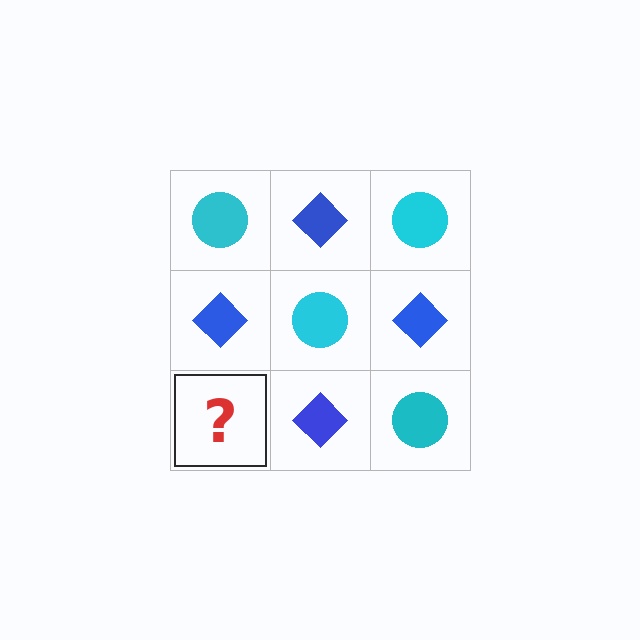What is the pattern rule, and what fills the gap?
The rule is that it alternates cyan circle and blue diamond in a checkerboard pattern. The gap should be filled with a cyan circle.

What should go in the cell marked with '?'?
The missing cell should contain a cyan circle.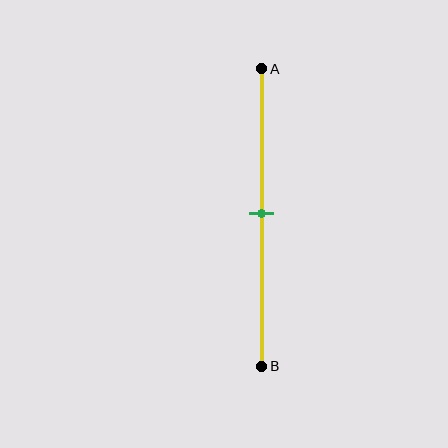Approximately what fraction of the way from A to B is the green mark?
The green mark is approximately 50% of the way from A to B.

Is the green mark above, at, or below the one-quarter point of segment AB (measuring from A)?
The green mark is below the one-quarter point of segment AB.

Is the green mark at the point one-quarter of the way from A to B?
No, the mark is at about 50% from A, not at the 25% one-quarter point.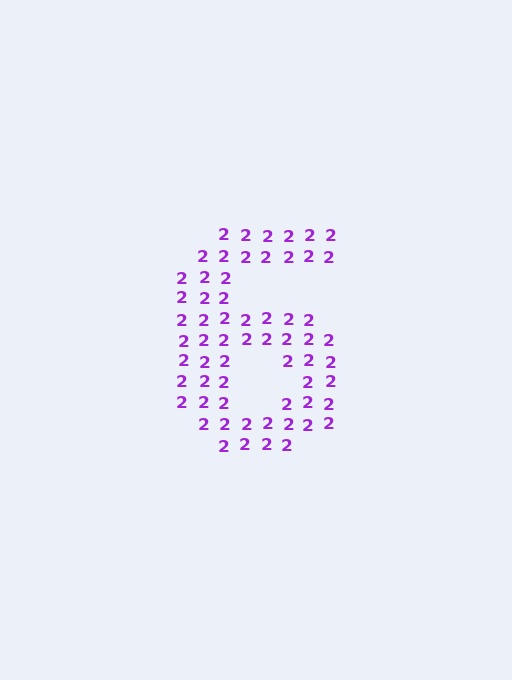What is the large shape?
The large shape is the digit 6.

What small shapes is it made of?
It is made of small digit 2's.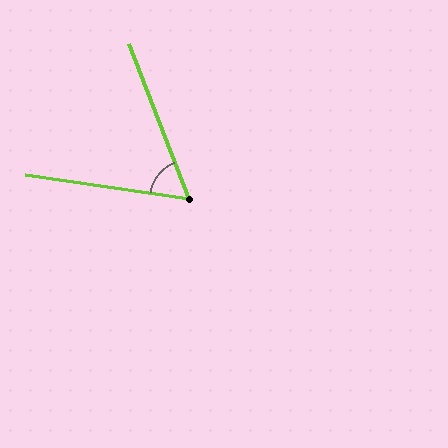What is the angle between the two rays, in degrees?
Approximately 61 degrees.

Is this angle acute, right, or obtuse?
It is acute.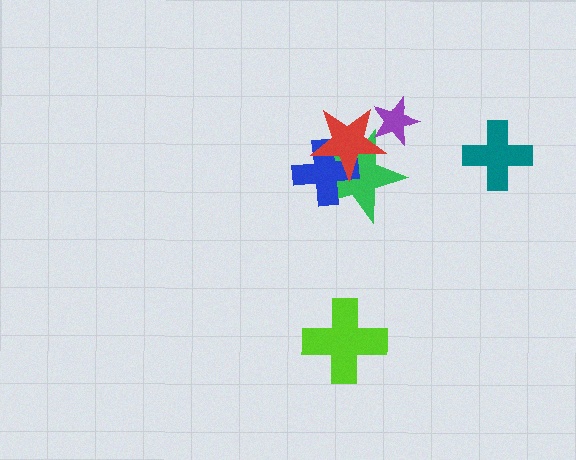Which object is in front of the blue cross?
The red star is in front of the blue cross.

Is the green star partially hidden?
Yes, it is partially covered by another shape.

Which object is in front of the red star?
The purple star is in front of the red star.